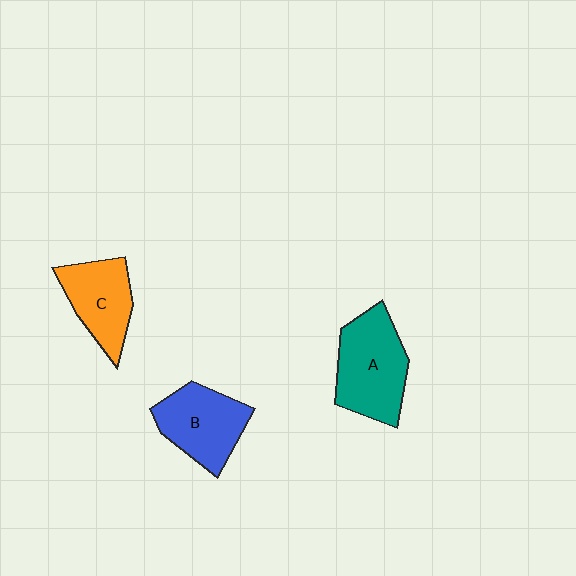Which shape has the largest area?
Shape A (teal).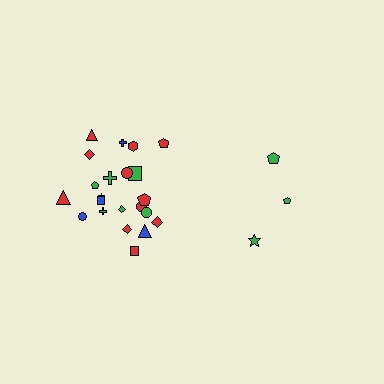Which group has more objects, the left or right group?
The left group.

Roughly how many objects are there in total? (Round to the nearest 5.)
Roughly 25 objects in total.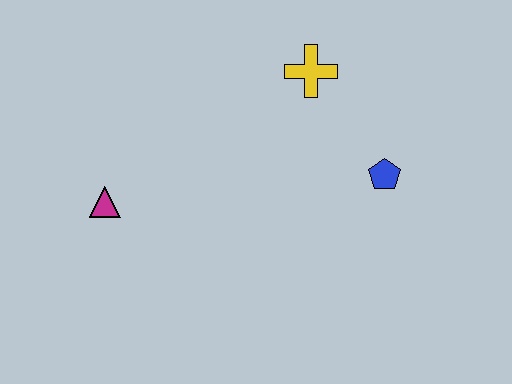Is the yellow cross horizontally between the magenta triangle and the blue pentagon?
Yes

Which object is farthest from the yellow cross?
The magenta triangle is farthest from the yellow cross.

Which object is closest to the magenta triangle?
The yellow cross is closest to the magenta triangle.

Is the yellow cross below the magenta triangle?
No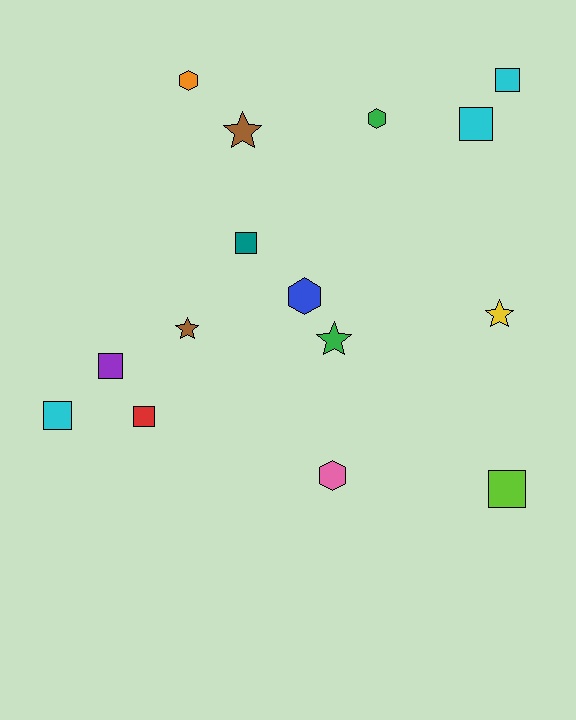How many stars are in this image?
There are 4 stars.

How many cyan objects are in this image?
There are 3 cyan objects.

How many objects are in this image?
There are 15 objects.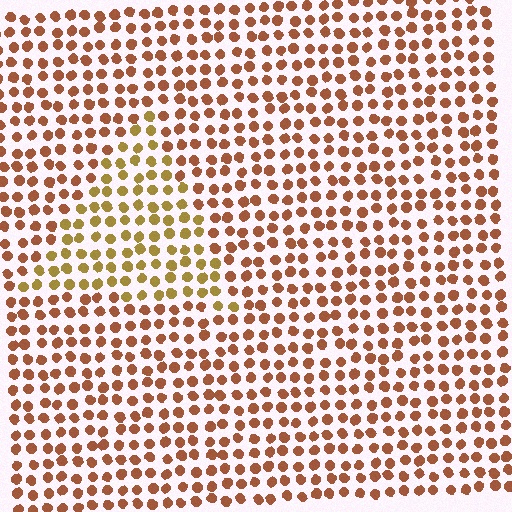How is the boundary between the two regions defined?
The boundary is defined purely by a slight shift in hue (about 31 degrees). Spacing, size, and orientation are identical on both sides.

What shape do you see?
I see a triangle.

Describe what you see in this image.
The image is filled with small brown elements in a uniform arrangement. A triangle-shaped region is visible where the elements are tinted to a slightly different hue, forming a subtle color boundary.